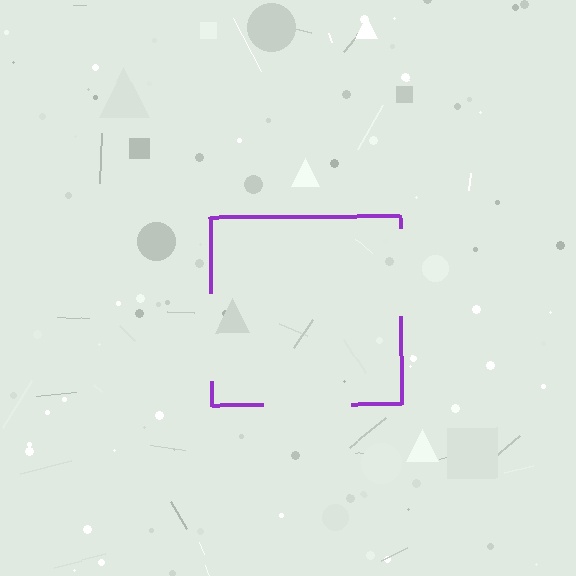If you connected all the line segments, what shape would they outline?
They would outline a square.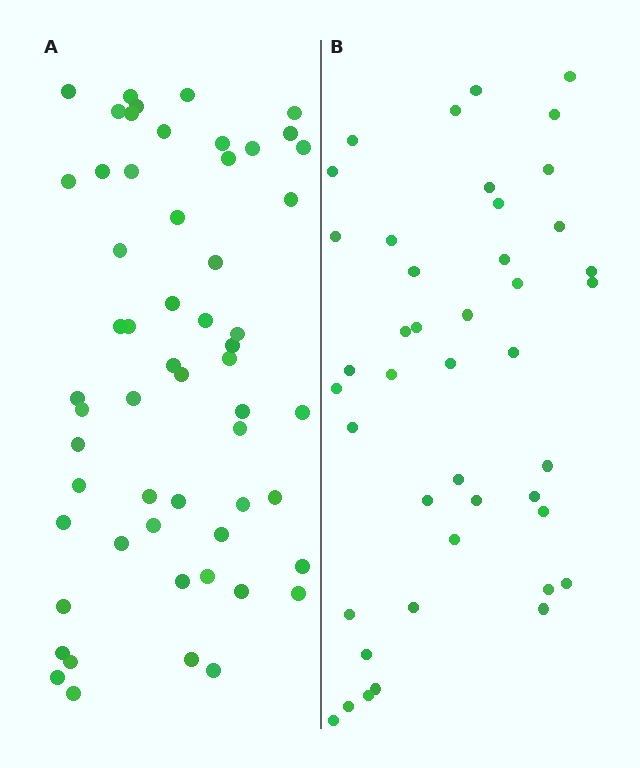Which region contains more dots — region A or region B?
Region A (the left region) has more dots.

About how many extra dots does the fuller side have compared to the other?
Region A has approximately 15 more dots than region B.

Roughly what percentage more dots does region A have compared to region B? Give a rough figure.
About 35% more.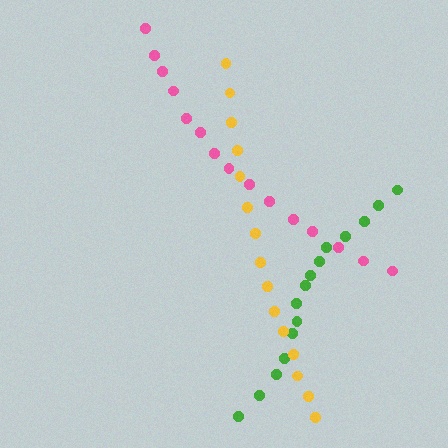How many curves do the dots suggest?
There are 3 distinct paths.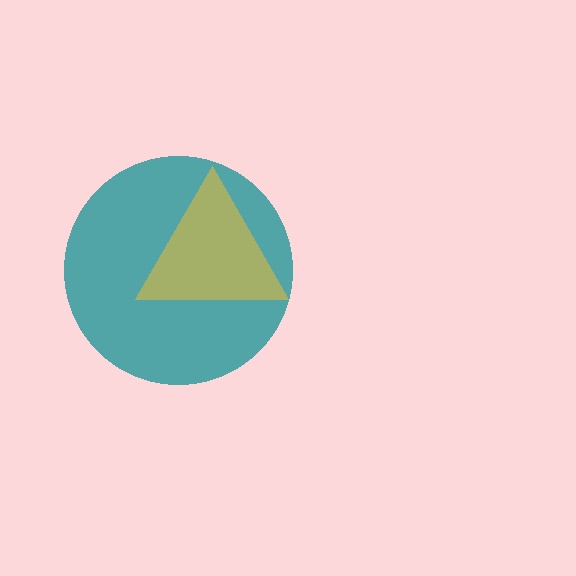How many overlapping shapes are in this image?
There are 2 overlapping shapes in the image.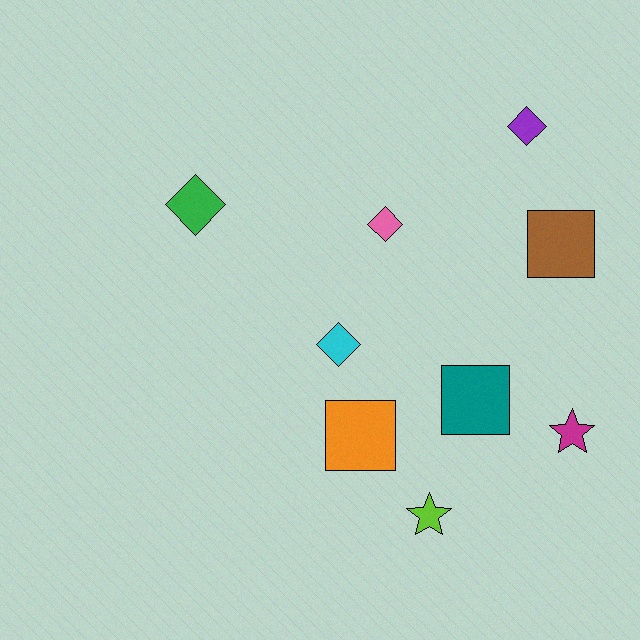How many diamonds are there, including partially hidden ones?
There are 4 diamonds.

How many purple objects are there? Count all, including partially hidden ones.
There is 1 purple object.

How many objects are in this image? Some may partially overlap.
There are 9 objects.